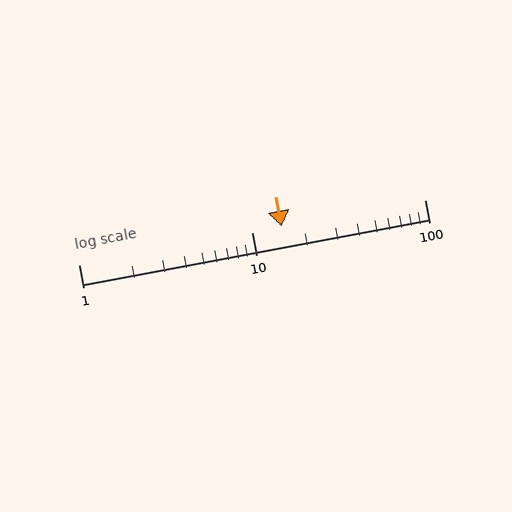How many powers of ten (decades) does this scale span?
The scale spans 2 decades, from 1 to 100.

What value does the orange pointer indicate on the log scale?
The pointer indicates approximately 15.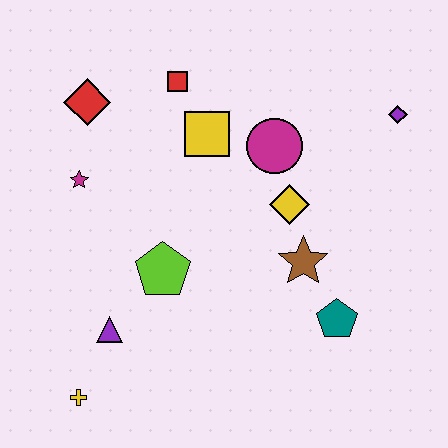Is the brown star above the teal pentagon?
Yes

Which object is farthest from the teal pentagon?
The red diamond is farthest from the teal pentagon.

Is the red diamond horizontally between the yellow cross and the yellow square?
Yes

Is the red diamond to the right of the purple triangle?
No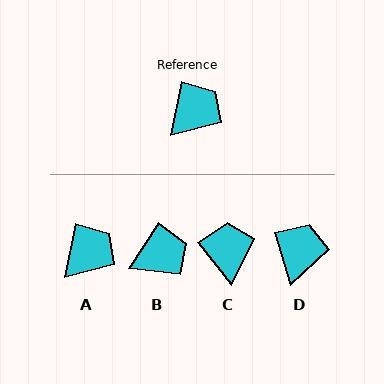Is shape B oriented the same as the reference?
No, it is off by about 21 degrees.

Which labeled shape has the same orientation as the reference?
A.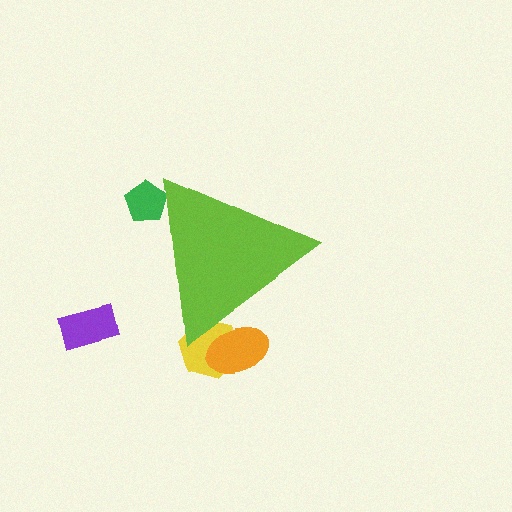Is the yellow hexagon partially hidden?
Yes, the yellow hexagon is partially hidden behind the lime triangle.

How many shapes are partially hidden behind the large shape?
3 shapes are partially hidden.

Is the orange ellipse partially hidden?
Yes, the orange ellipse is partially hidden behind the lime triangle.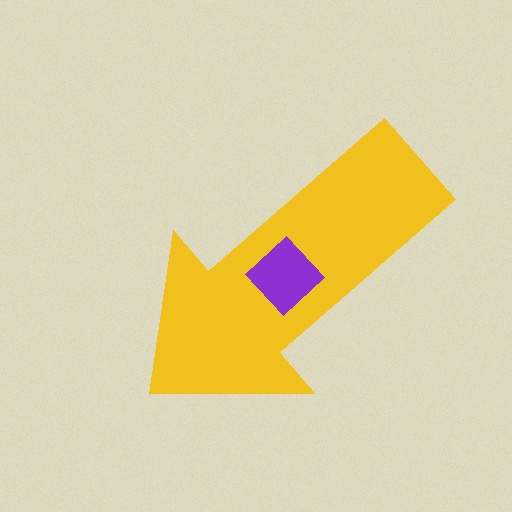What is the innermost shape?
The purple diamond.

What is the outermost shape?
The yellow arrow.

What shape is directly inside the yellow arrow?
The purple diamond.